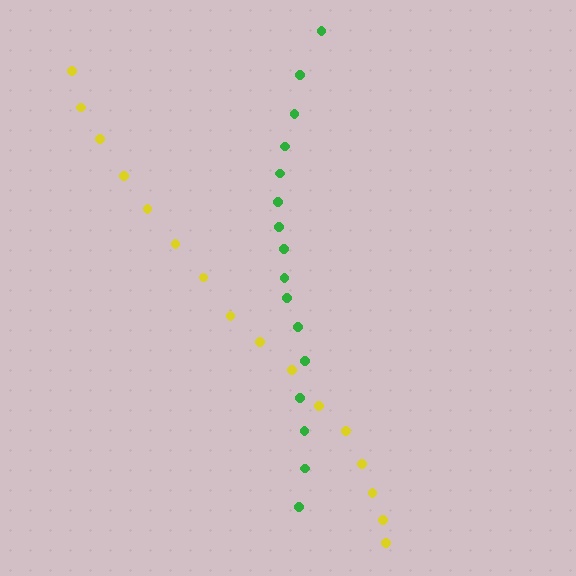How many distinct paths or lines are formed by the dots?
There are 2 distinct paths.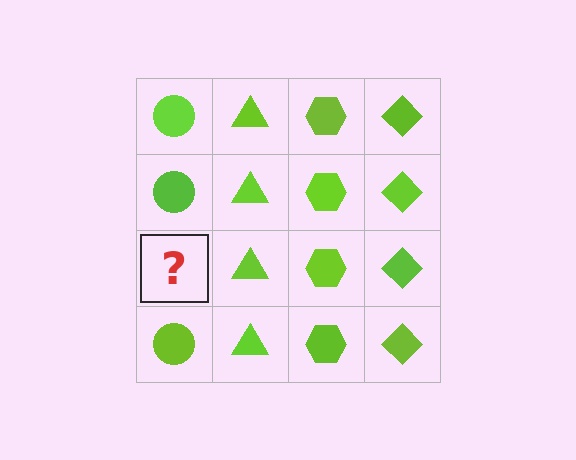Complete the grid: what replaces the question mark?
The question mark should be replaced with a lime circle.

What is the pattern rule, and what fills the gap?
The rule is that each column has a consistent shape. The gap should be filled with a lime circle.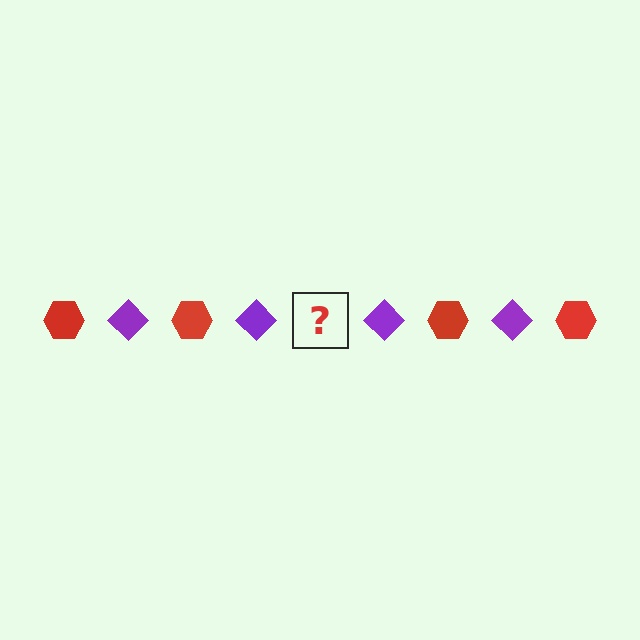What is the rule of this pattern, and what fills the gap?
The rule is that the pattern alternates between red hexagon and purple diamond. The gap should be filled with a red hexagon.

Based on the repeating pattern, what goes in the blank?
The blank should be a red hexagon.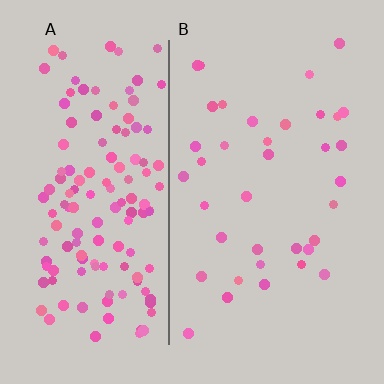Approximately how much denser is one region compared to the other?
Approximately 3.8× — region A over region B.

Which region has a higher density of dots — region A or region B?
A (the left).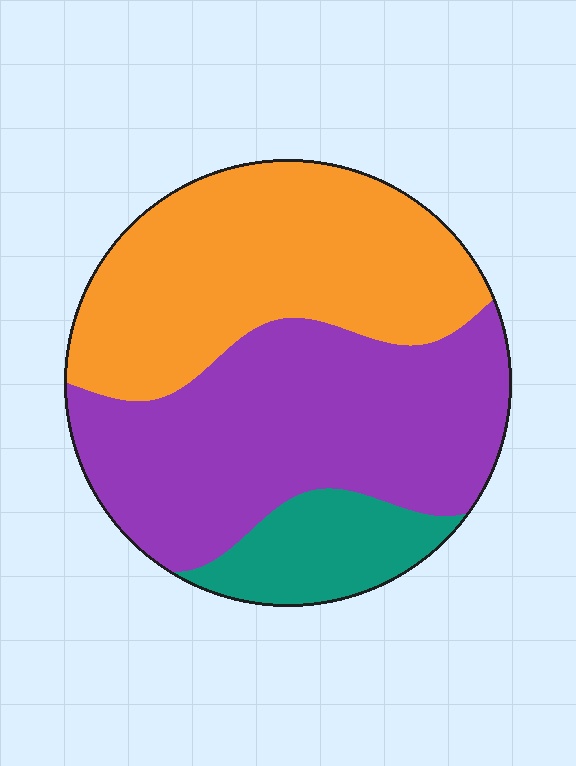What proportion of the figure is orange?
Orange covers about 40% of the figure.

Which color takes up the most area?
Purple, at roughly 45%.